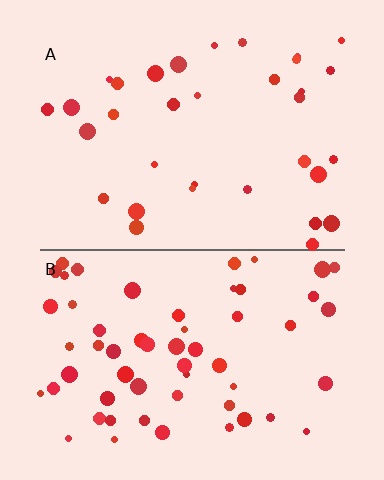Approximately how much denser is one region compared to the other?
Approximately 1.7× — region B over region A.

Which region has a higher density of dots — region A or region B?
B (the bottom).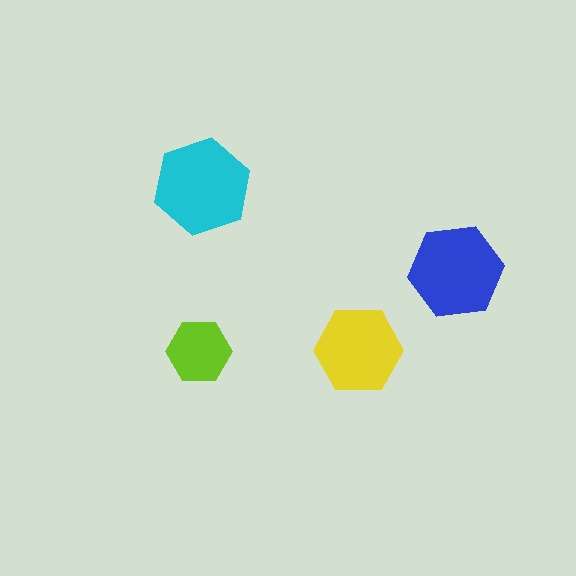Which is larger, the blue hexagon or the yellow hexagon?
The blue one.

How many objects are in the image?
There are 4 objects in the image.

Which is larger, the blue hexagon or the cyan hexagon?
The cyan one.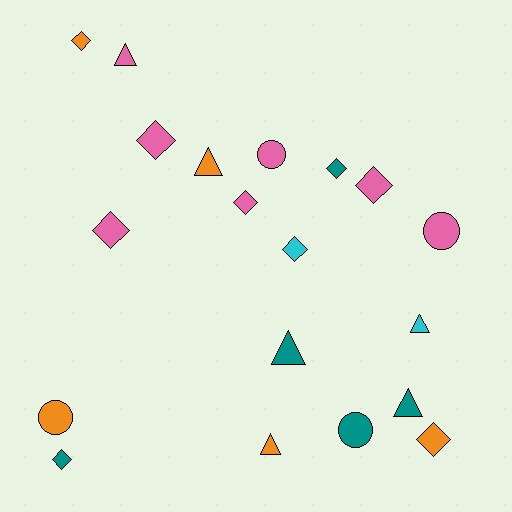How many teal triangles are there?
There are 2 teal triangles.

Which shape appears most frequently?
Diamond, with 9 objects.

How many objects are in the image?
There are 19 objects.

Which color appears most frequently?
Pink, with 7 objects.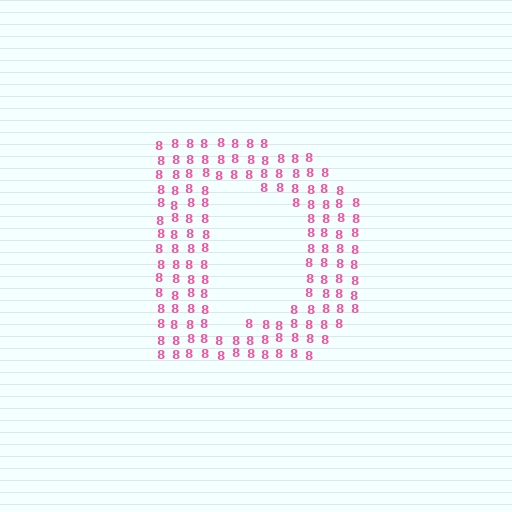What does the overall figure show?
The overall figure shows the letter D.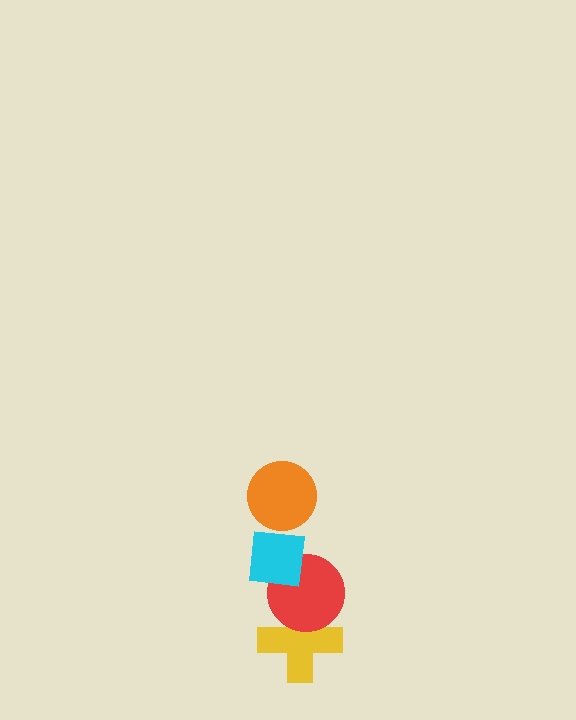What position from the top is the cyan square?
The cyan square is 2nd from the top.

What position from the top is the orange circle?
The orange circle is 1st from the top.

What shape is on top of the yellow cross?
The red circle is on top of the yellow cross.